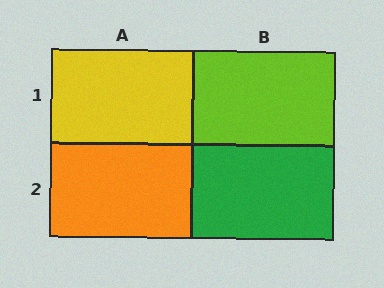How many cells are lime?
1 cell is lime.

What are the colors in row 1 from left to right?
Yellow, lime.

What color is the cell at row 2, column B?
Green.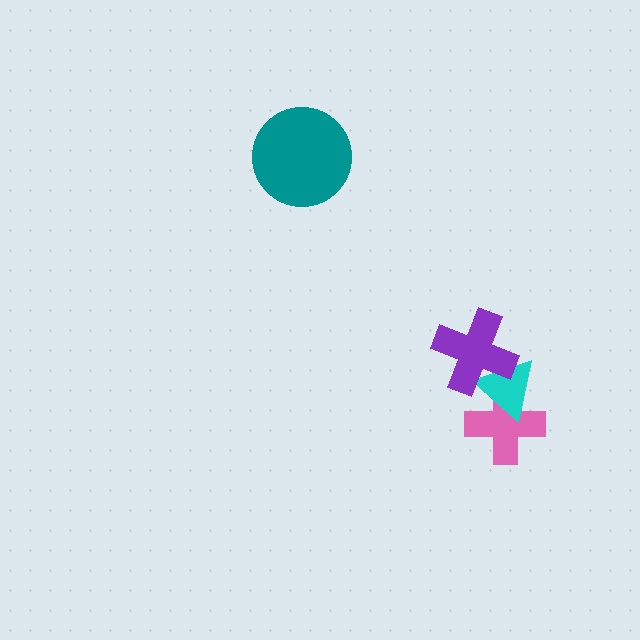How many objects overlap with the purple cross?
1 object overlaps with the purple cross.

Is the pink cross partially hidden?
Yes, it is partially covered by another shape.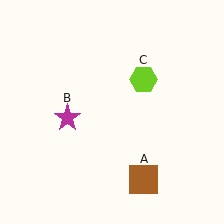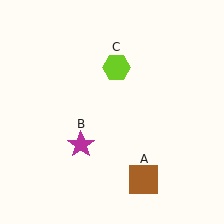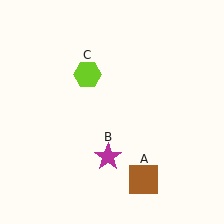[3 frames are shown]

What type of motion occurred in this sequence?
The magenta star (object B), lime hexagon (object C) rotated counterclockwise around the center of the scene.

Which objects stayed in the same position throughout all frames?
Brown square (object A) remained stationary.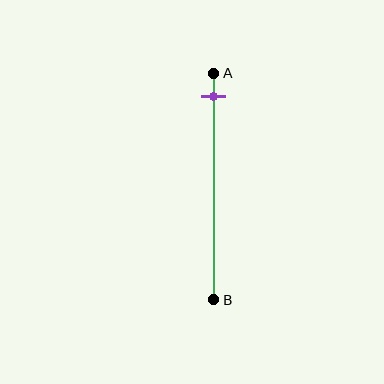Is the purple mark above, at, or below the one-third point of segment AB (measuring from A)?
The purple mark is above the one-third point of segment AB.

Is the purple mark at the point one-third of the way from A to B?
No, the mark is at about 10% from A, not at the 33% one-third point.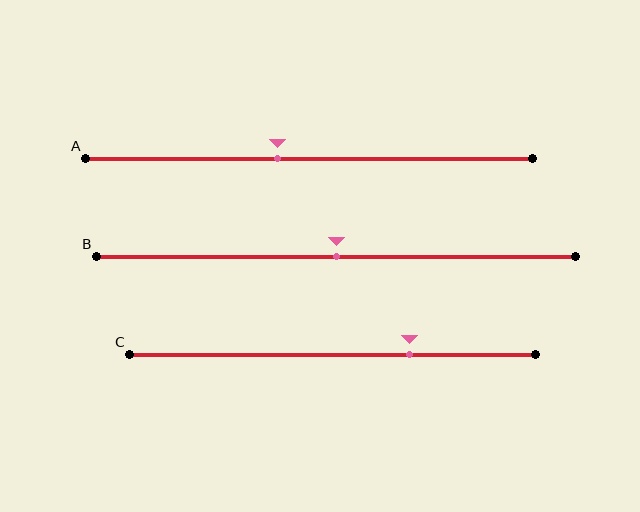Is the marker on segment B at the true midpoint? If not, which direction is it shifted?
Yes, the marker on segment B is at the true midpoint.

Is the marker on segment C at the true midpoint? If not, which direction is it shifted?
No, the marker on segment C is shifted to the right by about 19% of the segment length.